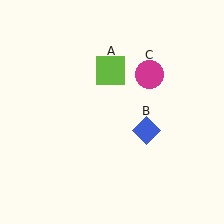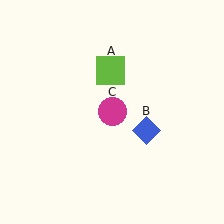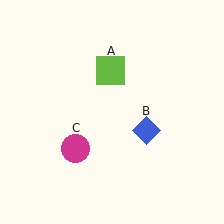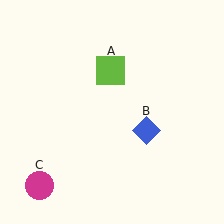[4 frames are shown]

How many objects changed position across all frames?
1 object changed position: magenta circle (object C).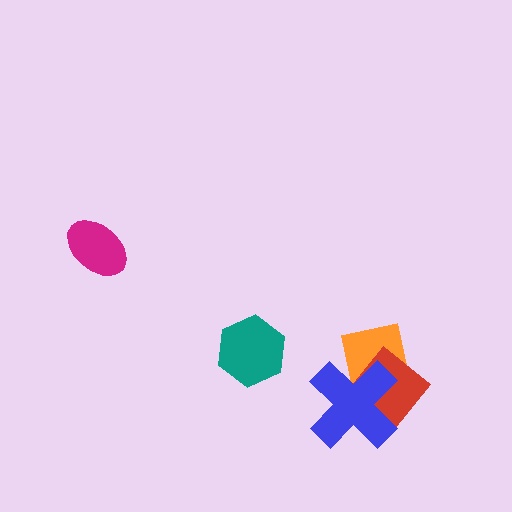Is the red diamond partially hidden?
Yes, it is partially covered by another shape.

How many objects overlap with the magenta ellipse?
0 objects overlap with the magenta ellipse.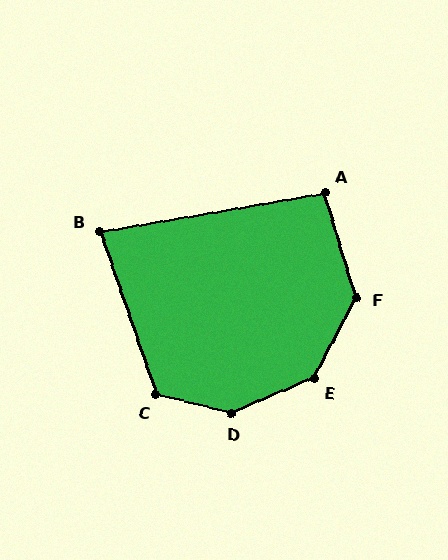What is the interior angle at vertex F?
Approximately 136 degrees (obtuse).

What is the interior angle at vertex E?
Approximately 140 degrees (obtuse).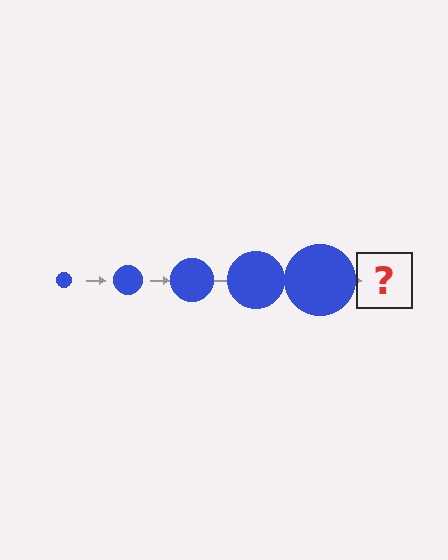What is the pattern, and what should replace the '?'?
The pattern is that the circle gets progressively larger each step. The '?' should be a blue circle, larger than the previous one.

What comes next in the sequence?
The next element should be a blue circle, larger than the previous one.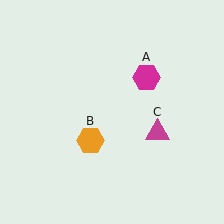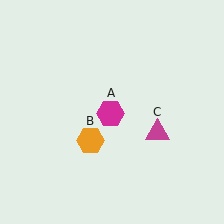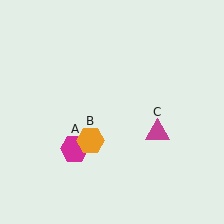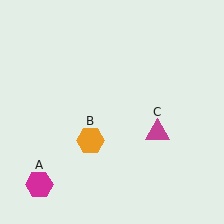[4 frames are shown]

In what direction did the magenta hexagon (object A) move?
The magenta hexagon (object A) moved down and to the left.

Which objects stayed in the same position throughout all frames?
Orange hexagon (object B) and magenta triangle (object C) remained stationary.